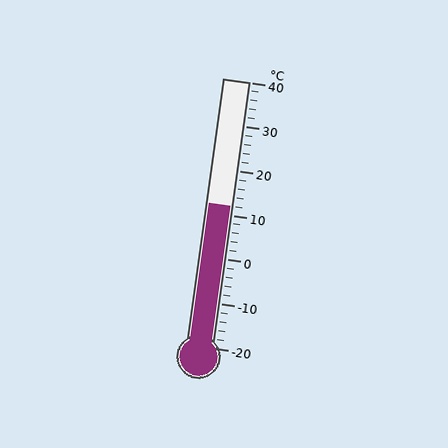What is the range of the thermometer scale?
The thermometer scale ranges from -20°C to 40°C.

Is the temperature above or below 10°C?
The temperature is above 10°C.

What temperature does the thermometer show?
The thermometer shows approximately 12°C.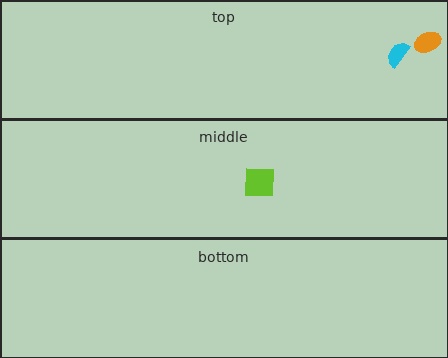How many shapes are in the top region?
2.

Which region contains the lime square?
The middle region.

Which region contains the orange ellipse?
The top region.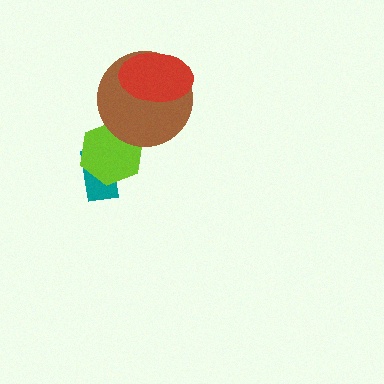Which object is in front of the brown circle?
The red ellipse is in front of the brown circle.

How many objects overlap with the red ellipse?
1 object overlaps with the red ellipse.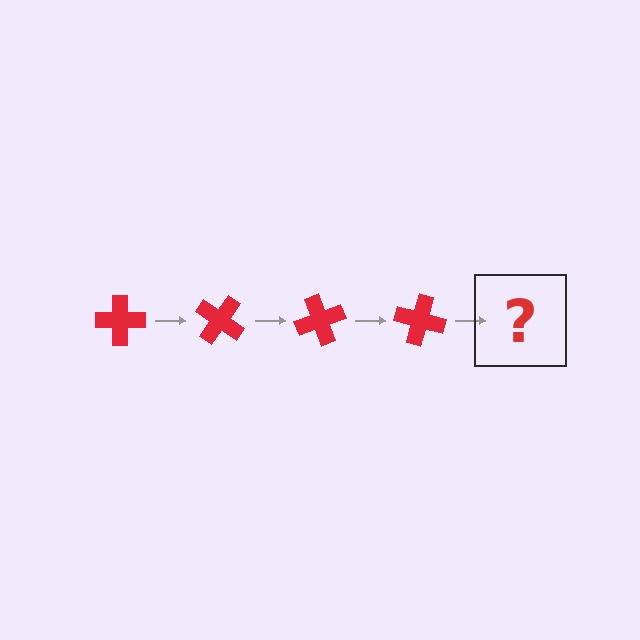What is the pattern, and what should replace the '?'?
The pattern is that the cross rotates 35 degrees each step. The '?' should be a red cross rotated 140 degrees.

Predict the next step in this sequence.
The next step is a red cross rotated 140 degrees.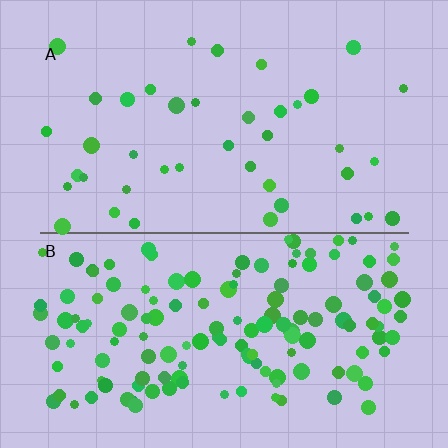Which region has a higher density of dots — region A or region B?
B (the bottom).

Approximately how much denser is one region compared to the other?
Approximately 3.4× — region B over region A.